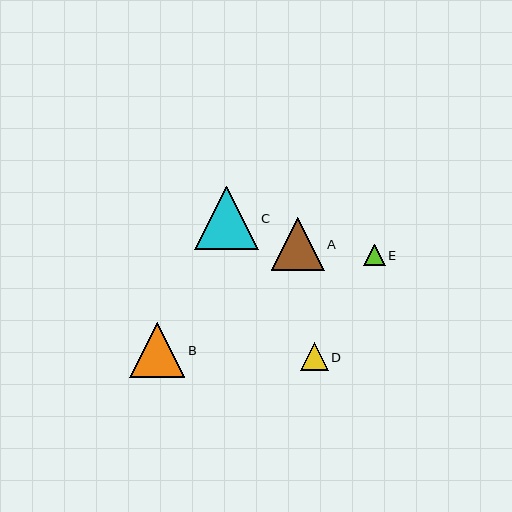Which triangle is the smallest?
Triangle E is the smallest with a size of approximately 22 pixels.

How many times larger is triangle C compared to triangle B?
Triangle C is approximately 1.1 times the size of triangle B.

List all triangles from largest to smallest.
From largest to smallest: C, B, A, D, E.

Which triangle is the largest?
Triangle C is the largest with a size of approximately 64 pixels.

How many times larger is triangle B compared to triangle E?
Triangle B is approximately 2.6 times the size of triangle E.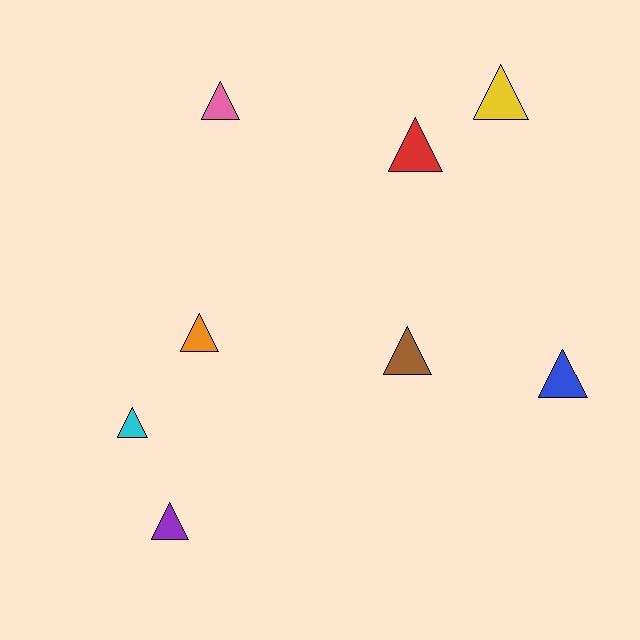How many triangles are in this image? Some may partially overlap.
There are 8 triangles.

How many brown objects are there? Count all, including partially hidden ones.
There is 1 brown object.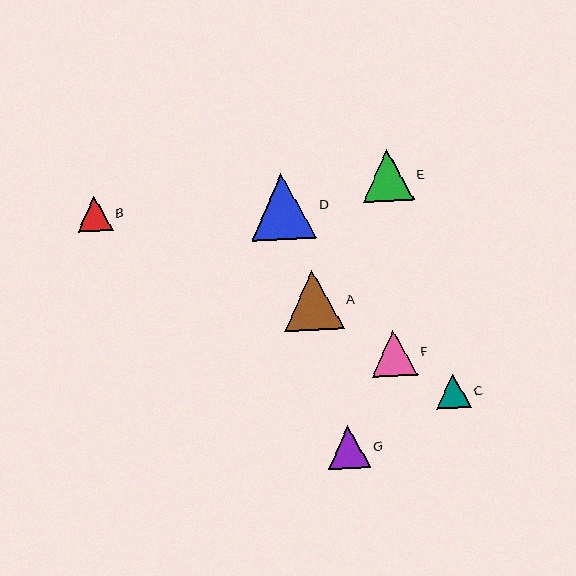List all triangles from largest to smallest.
From largest to smallest: D, A, E, F, G, B, C.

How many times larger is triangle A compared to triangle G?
Triangle A is approximately 1.4 times the size of triangle G.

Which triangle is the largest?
Triangle D is the largest with a size of approximately 66 pixels.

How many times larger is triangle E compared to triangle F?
Triangle E is approximately 1.1 times the size of triangle F.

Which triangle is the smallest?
Triangle C is the smallest with a size of approximately 34 pixels.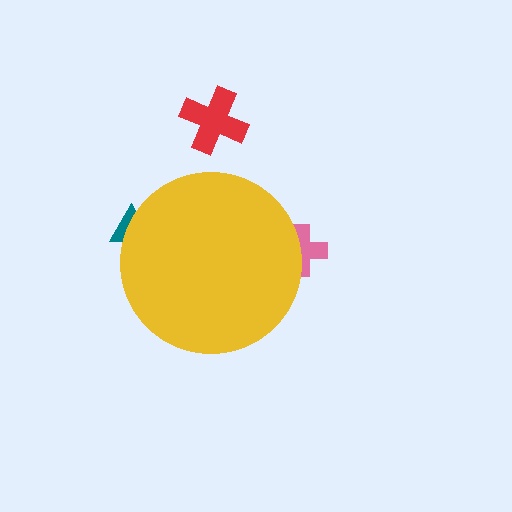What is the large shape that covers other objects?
A yellow circle.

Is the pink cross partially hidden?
Yes, the pink cross is partially hidden behind the yellow circle.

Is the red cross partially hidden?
No, the red cross is fully visible.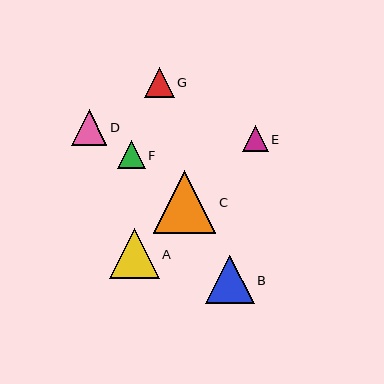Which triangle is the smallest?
Triangle E is the smallest with a size of approximately 26 pixels.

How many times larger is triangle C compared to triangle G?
Triangle C is approximately 2.1 times the size of triangle G.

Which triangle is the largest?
Triangle C is the largest with a size of approximately 63 pixels.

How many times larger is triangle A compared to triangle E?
Triangle A is approximately 1.9 times the size of triangle E.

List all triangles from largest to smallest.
From largest to smallest: C, A, B, D, G, F, E.